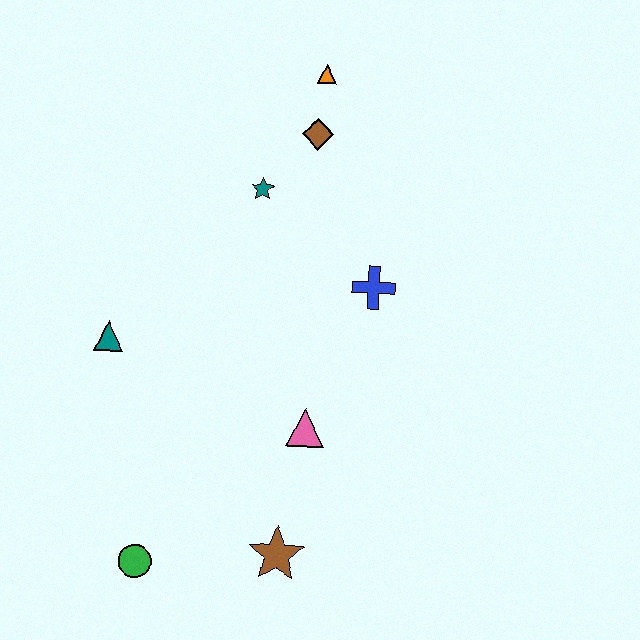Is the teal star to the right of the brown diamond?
No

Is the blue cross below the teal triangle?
No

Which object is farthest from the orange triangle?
The green circle is farthest from the orange triangle.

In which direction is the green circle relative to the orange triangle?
The green circle is below the orange triangle.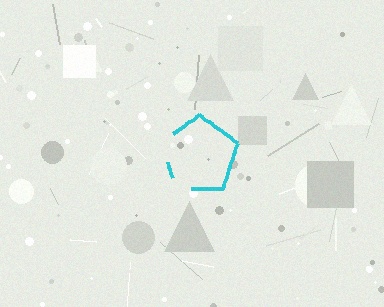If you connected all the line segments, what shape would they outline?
They would outline a pentagon.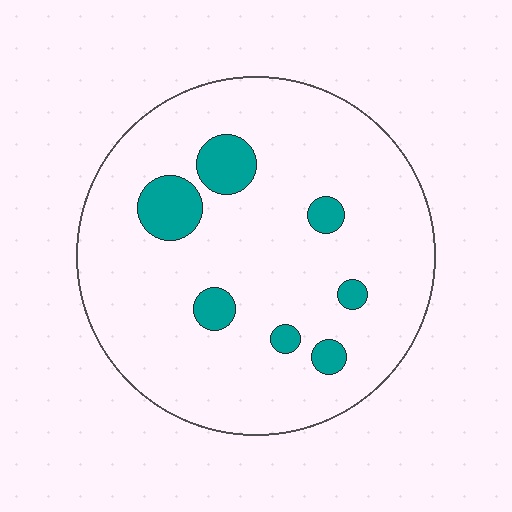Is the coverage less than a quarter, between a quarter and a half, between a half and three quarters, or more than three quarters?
Less than a quarter.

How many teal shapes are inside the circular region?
7.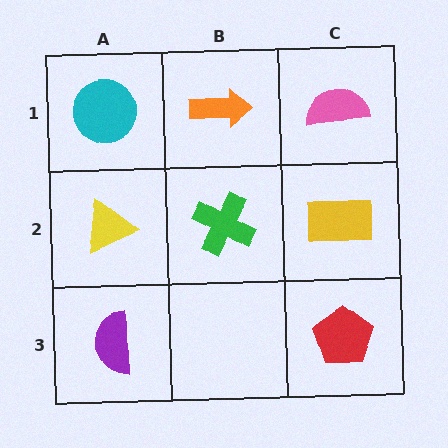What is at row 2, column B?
A green cross.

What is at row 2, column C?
A yellow rectangle.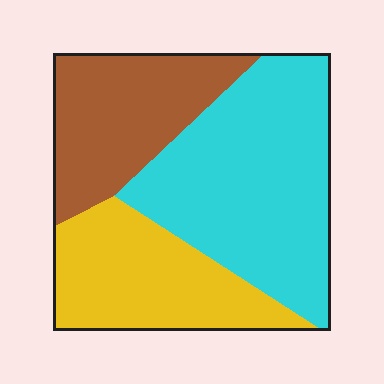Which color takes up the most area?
Cyan, at roughly 45%.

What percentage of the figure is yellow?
Yellow takes up between a quarter and a half of the figure.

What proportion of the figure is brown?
Brown covers around 25% of the figure.